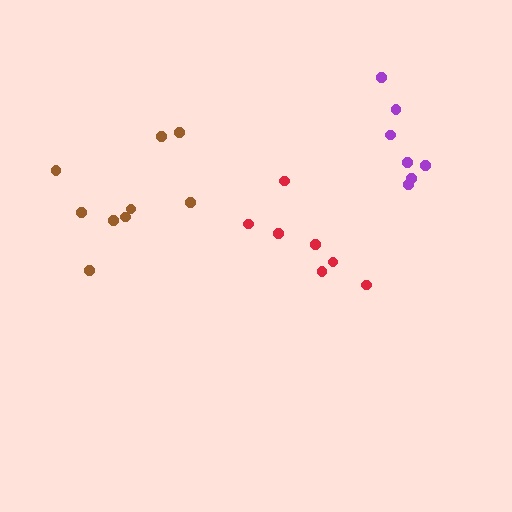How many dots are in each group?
Group 1: 9 dots, Group 2: 7 dots, Group 3: 7 dots (23 total).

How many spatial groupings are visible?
There are 3 spatial groupings.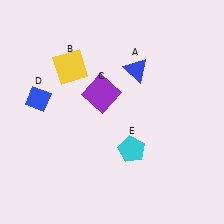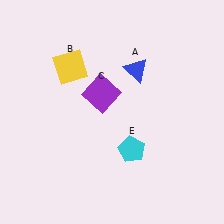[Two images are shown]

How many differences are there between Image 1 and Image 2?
There is 1 difference between the two images.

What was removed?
The blue diamond (D) was removed in Image 2.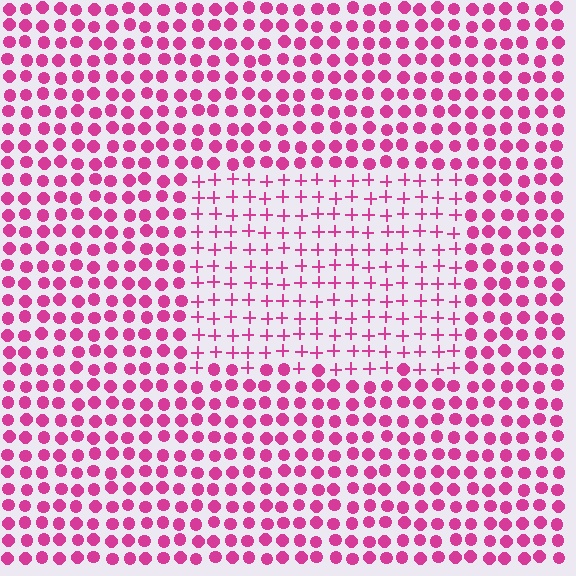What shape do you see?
I see a rectangle.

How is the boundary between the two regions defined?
The boundary is defined by a change in element shape: plus signs inside vs. circles outside. All elements share the same color and spacing.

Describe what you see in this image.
The image is filled with small magenta elements arranged in a uniform grid. A rectangle-shaped region contains plus signs, while the surrounding area contains circles. The boundary is defined purely by the change in element shape.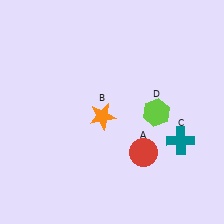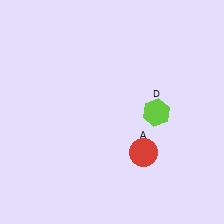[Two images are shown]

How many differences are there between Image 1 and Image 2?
There are 2 differences between the two images.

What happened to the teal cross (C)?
The teal cross (C) was removed in Image 2. It was in the bottom-right area of Image 1.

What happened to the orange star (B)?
The orange star (B) was removed in Image 2. It was in the bottom-left area of Image 1.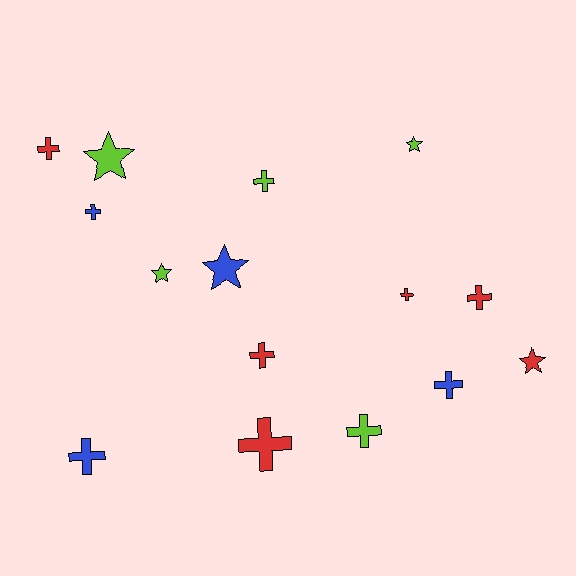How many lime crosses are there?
There are 2 lime crosses.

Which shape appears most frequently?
Cross, with 10 objects.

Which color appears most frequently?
Red, with 6 objects.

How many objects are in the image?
There are 15 objects.